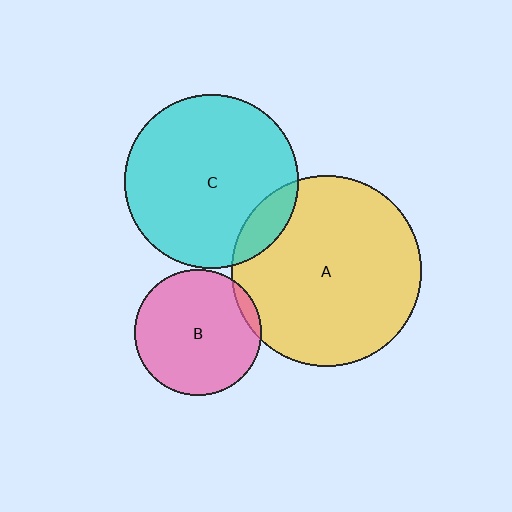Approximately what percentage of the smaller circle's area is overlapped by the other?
Approximately 5%.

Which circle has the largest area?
Circle A (yellow).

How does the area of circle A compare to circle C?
Approximately 1.2 times.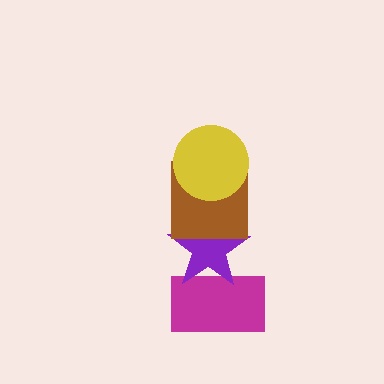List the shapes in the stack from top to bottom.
From top to bottom: the yellow circle, the brown square, the purple star, the magenta rectangle.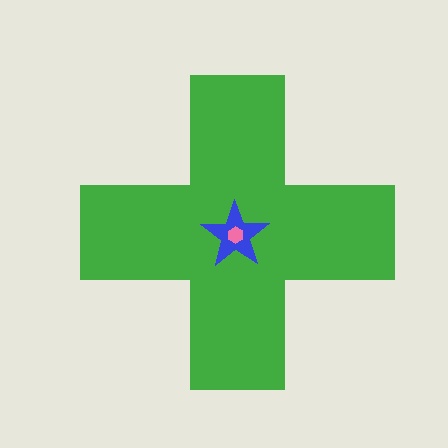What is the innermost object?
The pink hexagon.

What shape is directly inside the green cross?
The blue star.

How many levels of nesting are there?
3.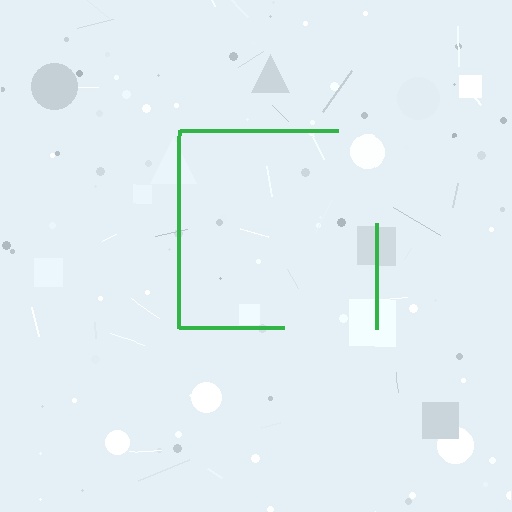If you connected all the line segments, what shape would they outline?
They would outline a square.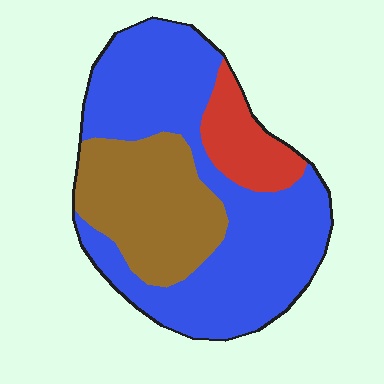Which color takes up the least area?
Red, at roughly 10%.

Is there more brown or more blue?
Blue.